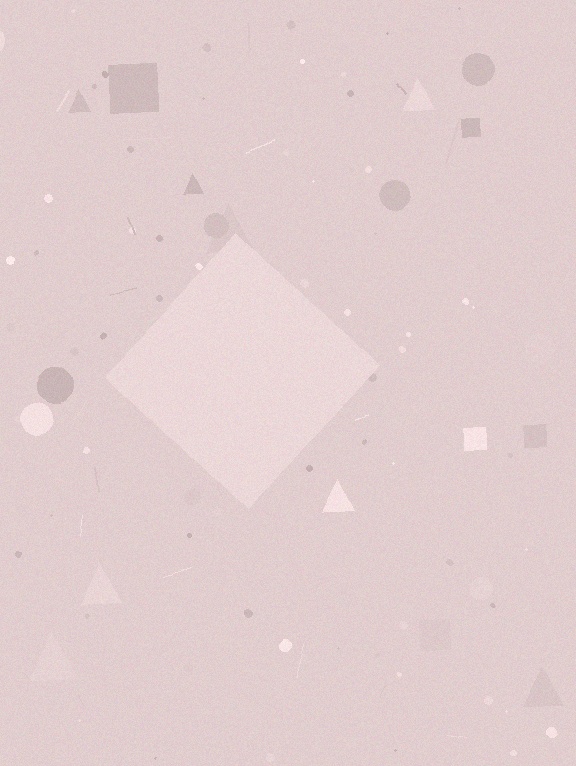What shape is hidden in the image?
A diamond is hidden in the image.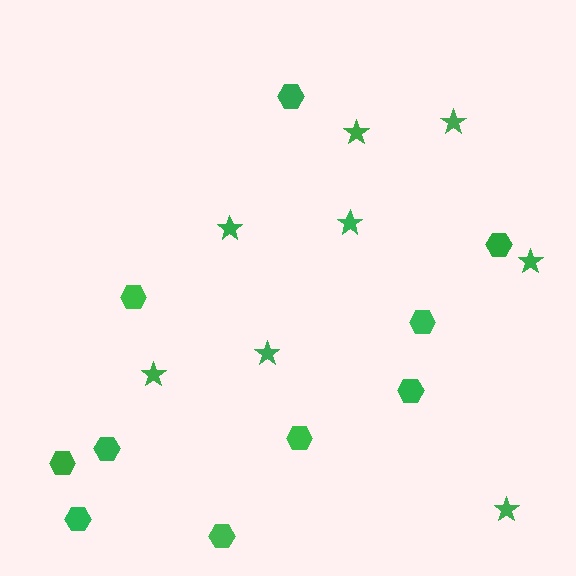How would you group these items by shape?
There are 2 groups: one group of hexagons (10) and one group of stars (8).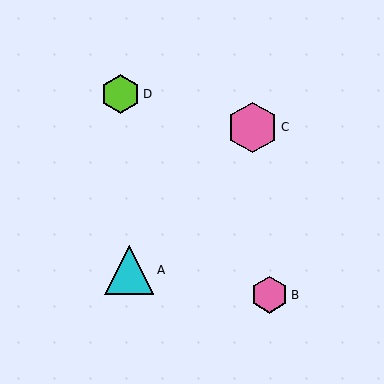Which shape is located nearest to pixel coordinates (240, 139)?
The pink hexagon (labeled C) at (253, 127) is nearest to that location.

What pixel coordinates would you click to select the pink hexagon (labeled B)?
Click at (270, 295) to select the pink hexagon B.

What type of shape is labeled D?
Shape D is a lime hexagon.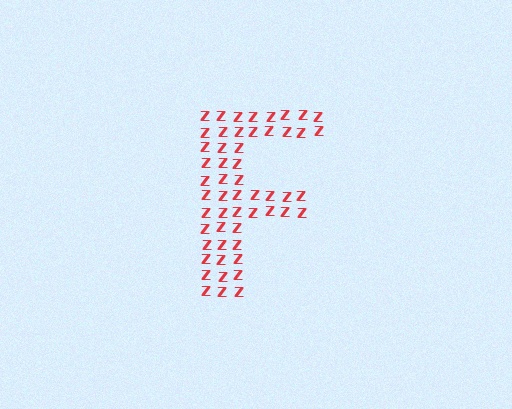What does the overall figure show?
The overall figure shows the letter F.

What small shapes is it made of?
It is made of small letter Z's.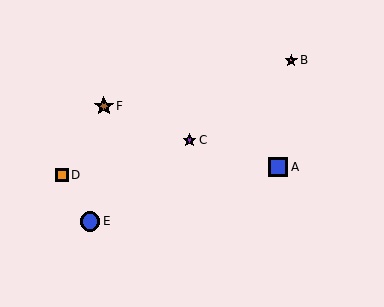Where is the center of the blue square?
The center of the blue square is at (278, 167).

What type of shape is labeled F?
Shape F is a brown star.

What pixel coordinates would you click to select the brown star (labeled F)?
Click at (104, 106) to select the brown star F.